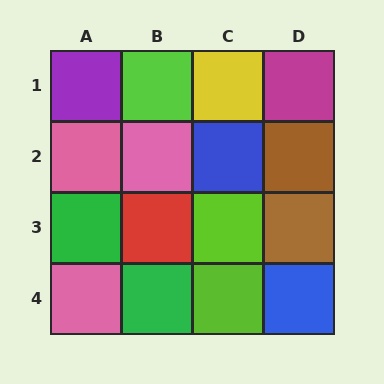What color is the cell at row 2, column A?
Pink.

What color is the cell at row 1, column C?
Yellow.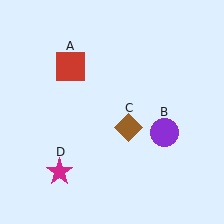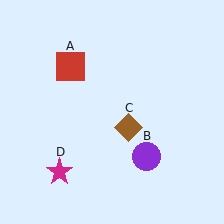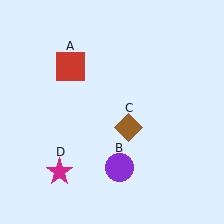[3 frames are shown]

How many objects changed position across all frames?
1 object changed position: purple circle (object B).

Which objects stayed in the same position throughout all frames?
Red square (object A) and brown diamond (object C) and magenta star (object D) remained stationary.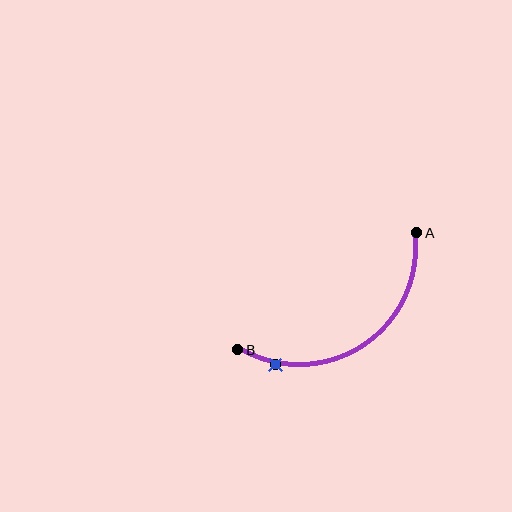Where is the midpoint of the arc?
The arc midpoint is the point on the curve farthest from the straight line joining A and B. It sits below that line.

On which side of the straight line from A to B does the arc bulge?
The arc bulges below the straight line connecting A and B.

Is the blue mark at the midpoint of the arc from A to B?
No. The blue mark lies on the arc but is closer to endpoint B. The arc midpoint would be at the point on the curve equidistant along the arc from both A and B.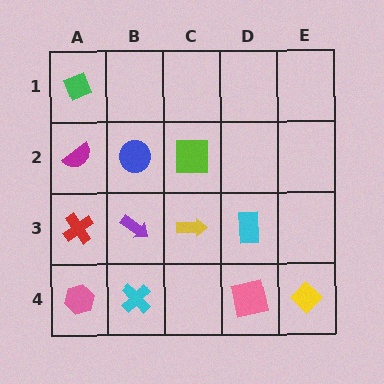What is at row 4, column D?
A pink square.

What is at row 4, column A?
A pink hexagon.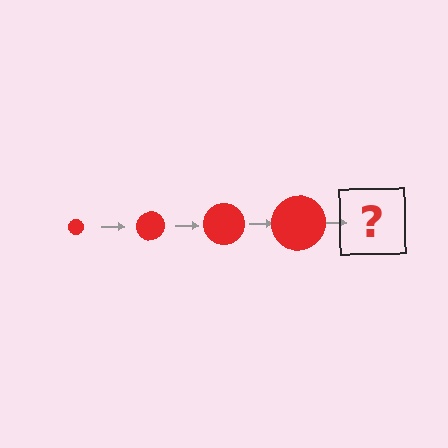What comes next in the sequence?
The next element should be a red circle, larger than the previous one.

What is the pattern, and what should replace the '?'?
The pattern is that the circle gets progressively larger each step. The '?' should be a red circle, larger than the previous one.